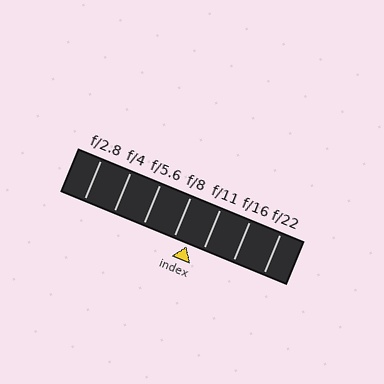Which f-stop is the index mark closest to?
The index mark is closest to f/8.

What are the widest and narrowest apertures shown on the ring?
The widest aperture shown is f/2.8 and the narrowest is f/22.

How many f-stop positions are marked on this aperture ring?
There are 7 f-stop positions marked.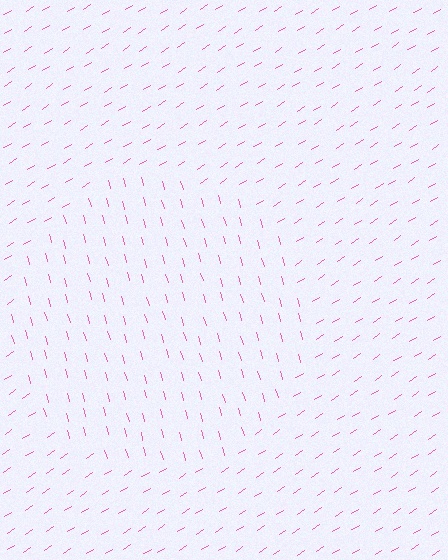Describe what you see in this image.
The image is filled with small pink line segments. A circle region in the image has lines oriented differently from the surrounding lines, creating a visible texture boundary.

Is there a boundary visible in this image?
Yes, there is a texture boundary formed by a change in line orientation.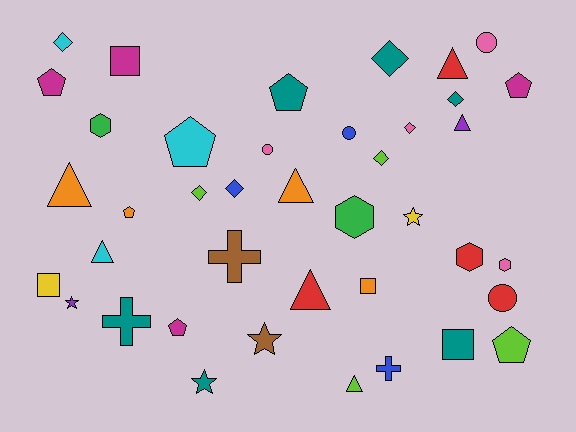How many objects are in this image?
There are 40 objects.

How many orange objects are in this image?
There are 4 orange objects.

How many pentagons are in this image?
There are 7 pentagons.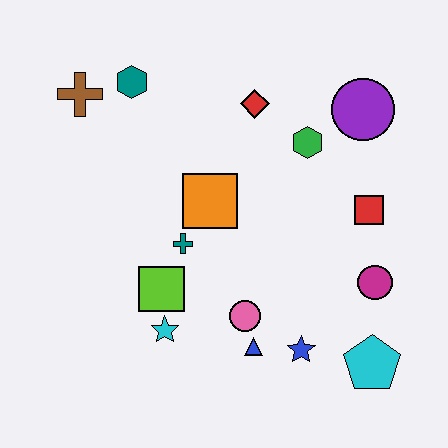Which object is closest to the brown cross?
The teal hexagon is closest to the brown cross.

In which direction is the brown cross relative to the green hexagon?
The brown cross is to the left of the green hexagon.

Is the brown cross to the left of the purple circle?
Yes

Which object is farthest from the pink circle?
The brown cross is farthest from the pink circle.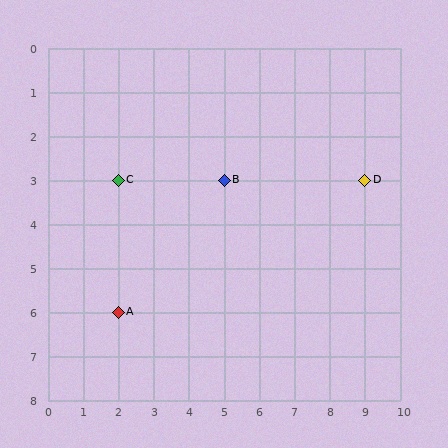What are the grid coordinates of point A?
Point A is at grid coordinates (2, 6).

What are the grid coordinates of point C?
Point C is at grid coordinates (2, 3).